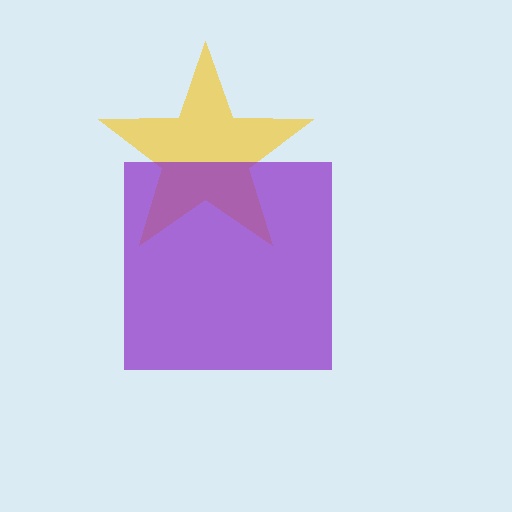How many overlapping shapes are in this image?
There are 2 overlapping shapes in the image.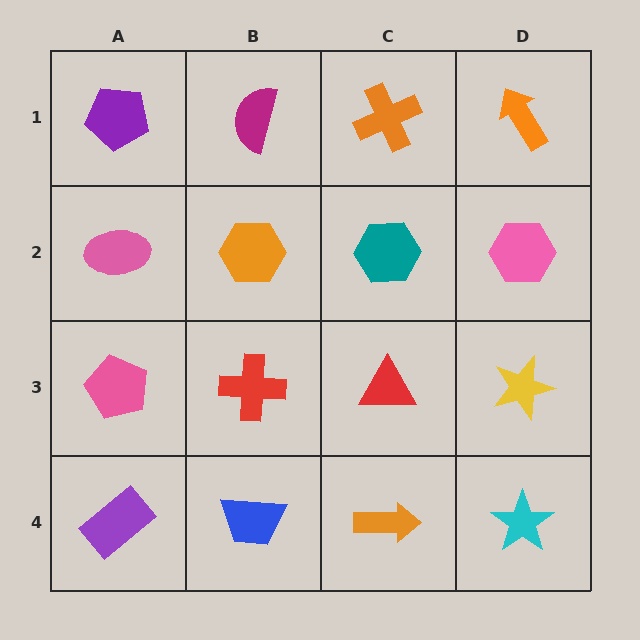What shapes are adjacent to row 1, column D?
A pink hexagon (row 2, column D), an orange cross (row 1, column C).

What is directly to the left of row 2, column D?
A teal hexagon.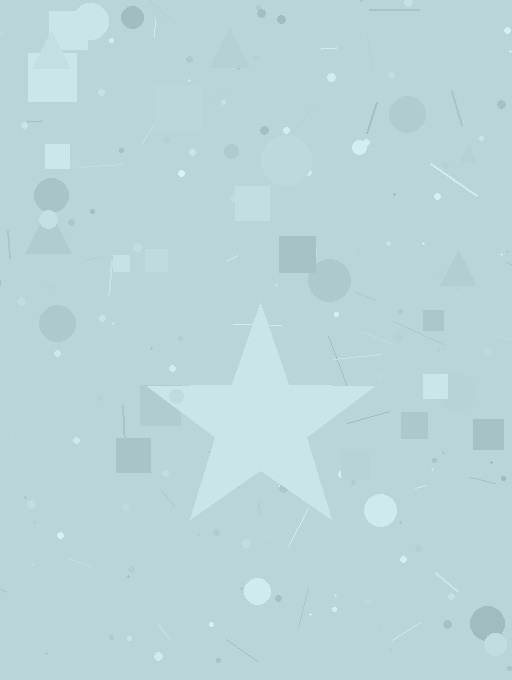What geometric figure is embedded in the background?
A star is embedded in the background.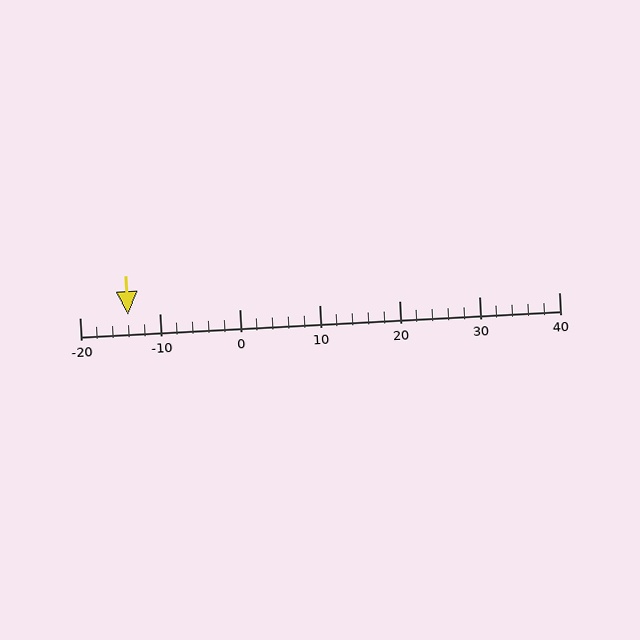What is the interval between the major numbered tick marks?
The major tick marks are spaced 10 units apart.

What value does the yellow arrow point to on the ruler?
The yellow arrow points to approximately -14.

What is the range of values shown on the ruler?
The ruler shows values from -20 to 40.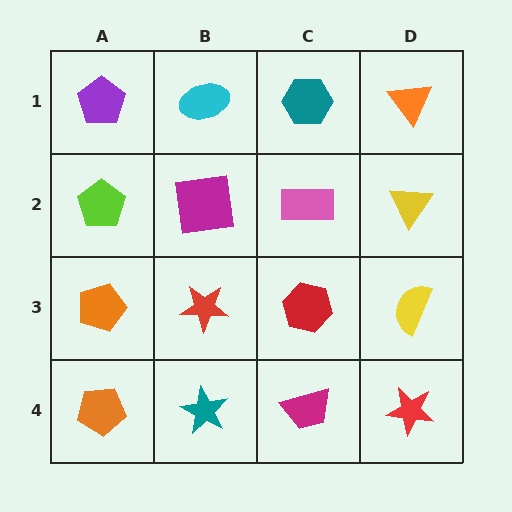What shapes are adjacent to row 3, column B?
A magenta square (row 2, column B), a teal star (row 4, column B), an orange pentagon (row 3, column A), a red hexagon (row 3, column C).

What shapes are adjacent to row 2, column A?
A purple pentagon (row 1, column A), an orange pentagon (row 3, column A), a magenta square (row 2, column B).